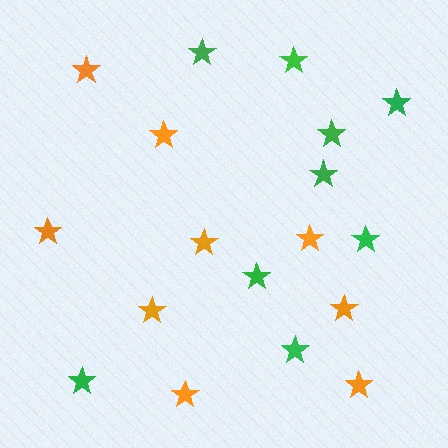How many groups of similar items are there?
There are 2 groups: one group of orange stars (9) and one group of green stars (9).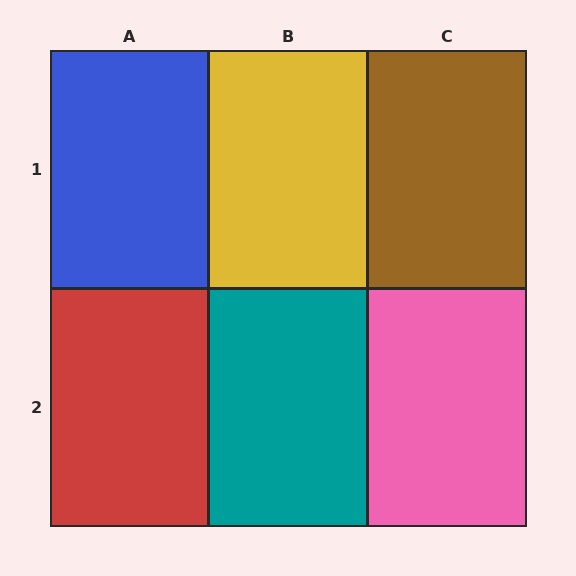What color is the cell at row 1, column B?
Yellow.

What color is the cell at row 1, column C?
Brown.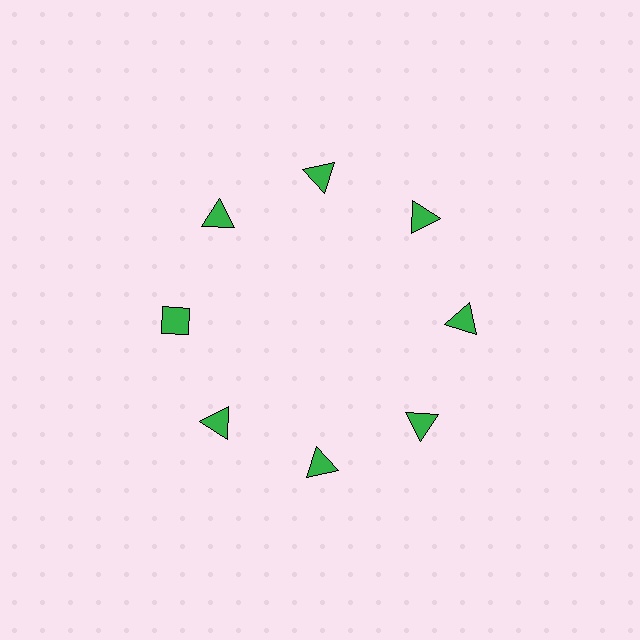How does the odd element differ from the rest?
It has a different shape: diamond instead of triangle.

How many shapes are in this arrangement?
There are 8 shapes arranged in a ring pattern.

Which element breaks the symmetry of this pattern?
The green diamond at roughly the 9 o'clock position breaks the symmetry. All other shapes are green triangles.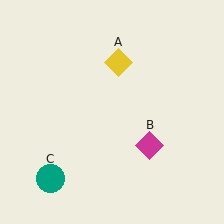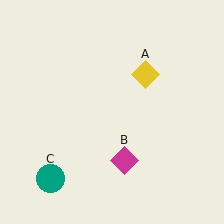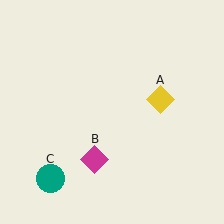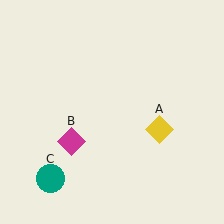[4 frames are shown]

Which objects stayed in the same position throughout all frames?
Teal circle (object C) remained stationary.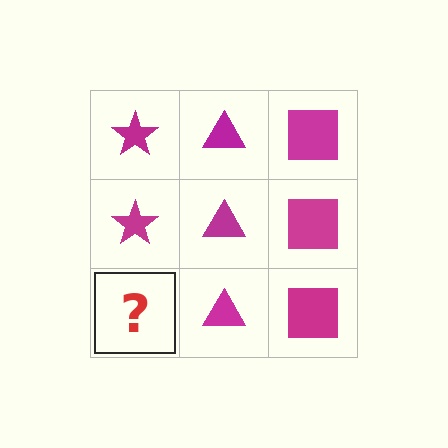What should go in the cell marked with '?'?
The missing cell should contain a magenta star.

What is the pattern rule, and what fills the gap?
The rule is that each column has a consistent shape. The gap should be filled with a magenta star.